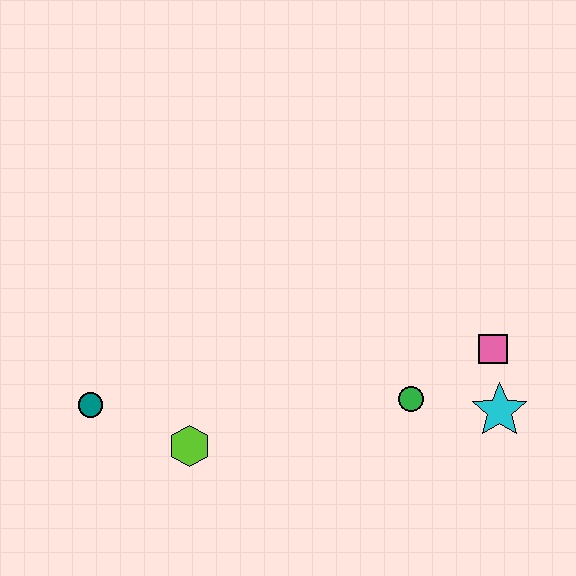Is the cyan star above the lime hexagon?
Yes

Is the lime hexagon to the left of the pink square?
Yes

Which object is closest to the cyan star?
The pink square is closest to the cyan star.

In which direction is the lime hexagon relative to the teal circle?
The lime hexagon is to the right of the teal circle.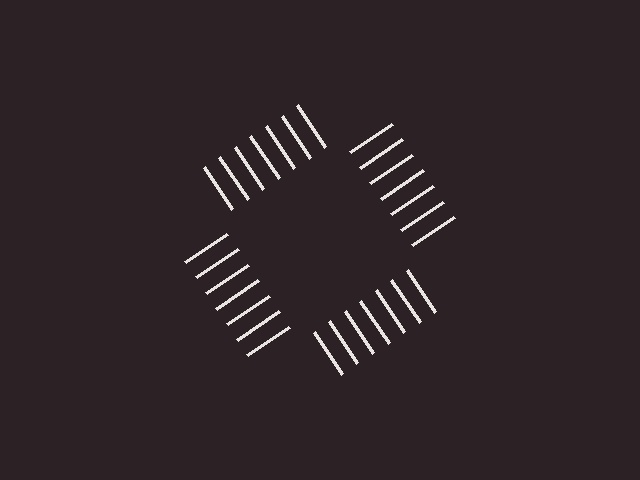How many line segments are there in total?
28 — 7 along each of the 4 edges.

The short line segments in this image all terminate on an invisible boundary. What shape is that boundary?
An illusory square — the line segments terminate on its edges but no continuous stroke is drawn.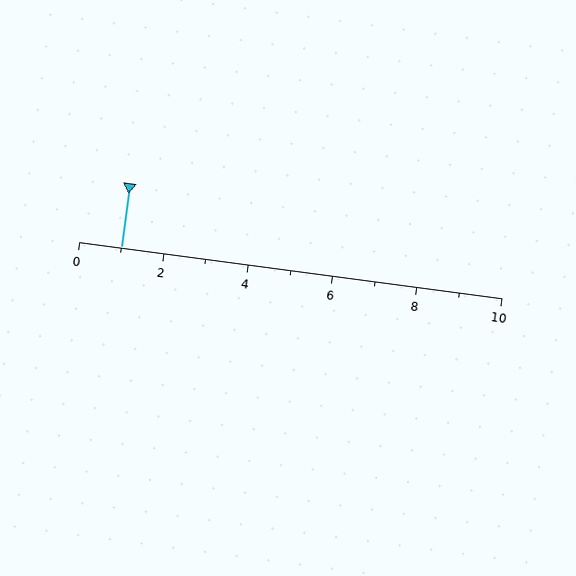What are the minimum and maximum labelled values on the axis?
The axis runs from 0 to 10.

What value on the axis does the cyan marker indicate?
The marker indicates approximately 1.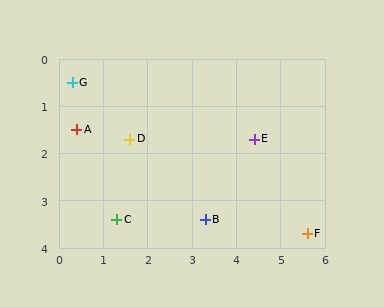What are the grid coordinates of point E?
Point E is at approximately (4.4, 1.7).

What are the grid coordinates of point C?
Point C is at approximately (1.3, 3.4).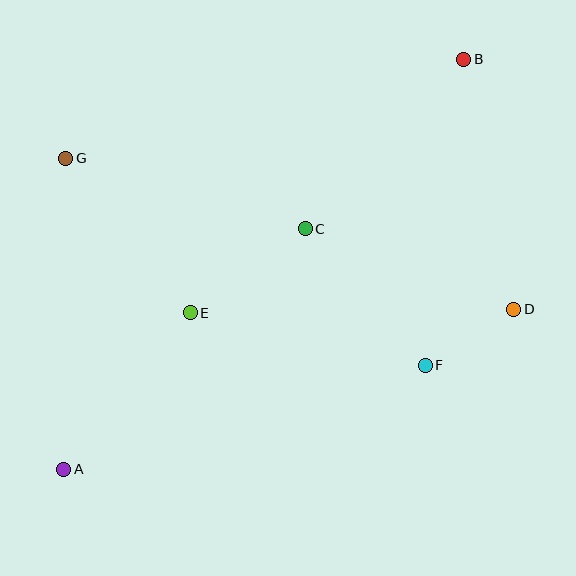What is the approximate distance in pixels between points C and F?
The distance between C and F is approximately 182 pixels.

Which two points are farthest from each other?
Points A and B are farthest from each other.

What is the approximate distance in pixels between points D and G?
The distance between D and G is approximately 473 pixels.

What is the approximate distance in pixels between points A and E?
The distance between A and E is approximately 201 pixels.